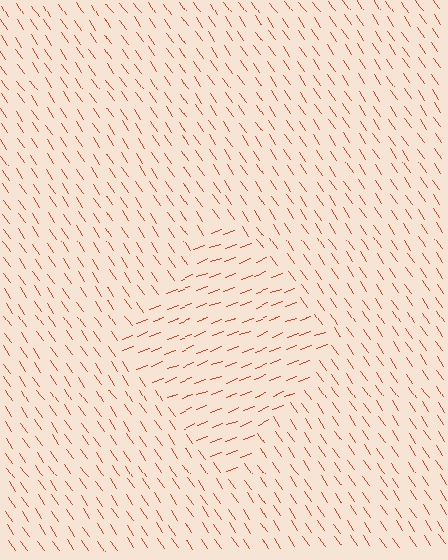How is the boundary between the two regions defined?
The boundary is defined purely by a change in line orientation (approximately 77 degrees difference). All lines are the same color and thickness.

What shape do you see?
I see a diamond.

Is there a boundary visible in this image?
Yes, there is a texture boundary formed by a change in line orientation.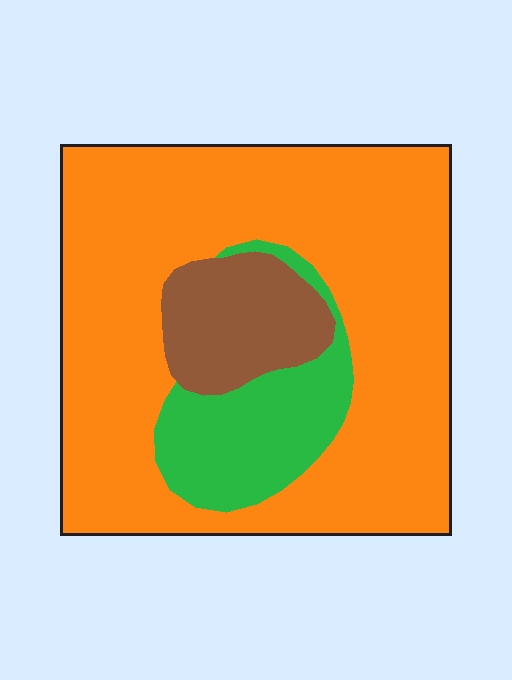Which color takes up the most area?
Orange, at roughly 75%.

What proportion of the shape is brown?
Brown covers 12% of the shape.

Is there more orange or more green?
Orange.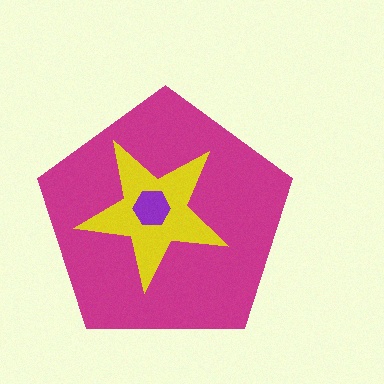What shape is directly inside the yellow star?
The purple hexagon.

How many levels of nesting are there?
3.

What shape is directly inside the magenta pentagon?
The yellow star.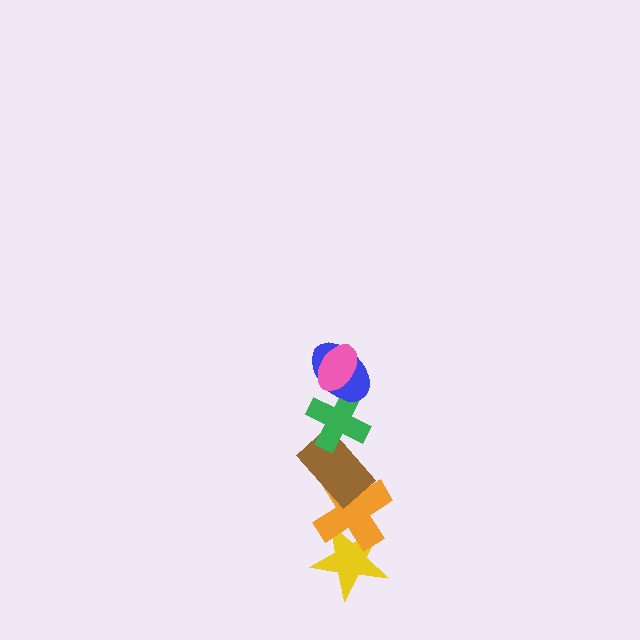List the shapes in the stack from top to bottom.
From top to bottom: the pink ellipse, the blue ellipse, the green cross, the brown rectangle, the orange cross, the yellow star.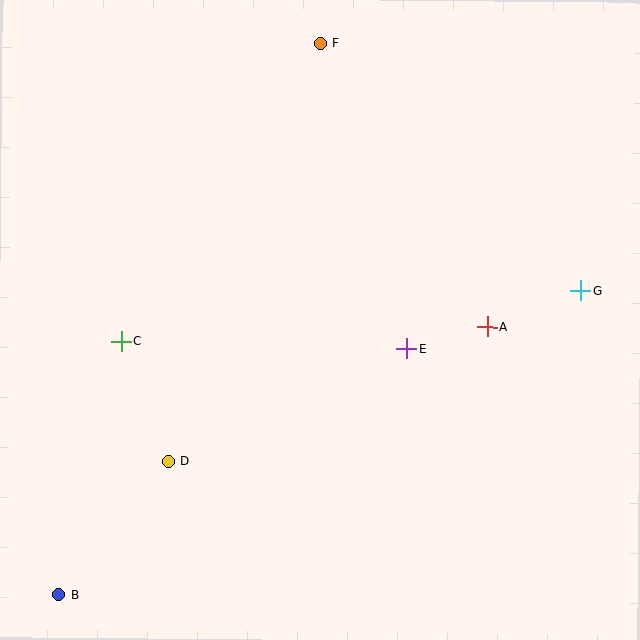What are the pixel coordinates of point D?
Point D is at (168, 461).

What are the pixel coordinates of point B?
Point B is at (58, 595).